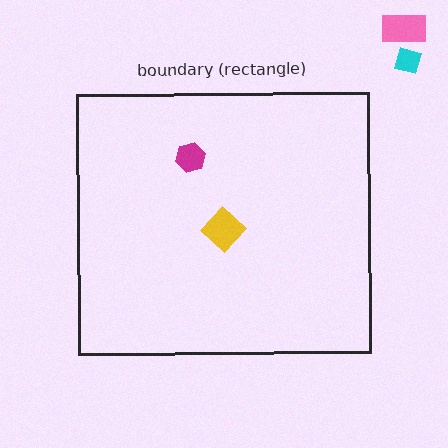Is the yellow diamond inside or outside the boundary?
Inside.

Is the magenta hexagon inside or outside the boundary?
Inside.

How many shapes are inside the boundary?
2 inside, 2 outside.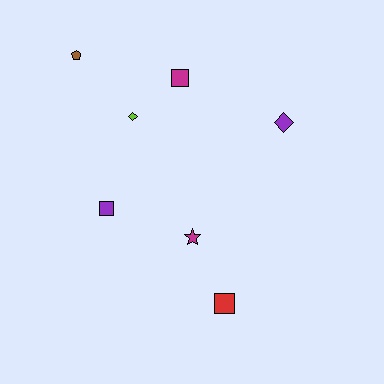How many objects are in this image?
There are 7 objects.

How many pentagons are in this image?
There is 1 pentagon.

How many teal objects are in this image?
There are no teal objects.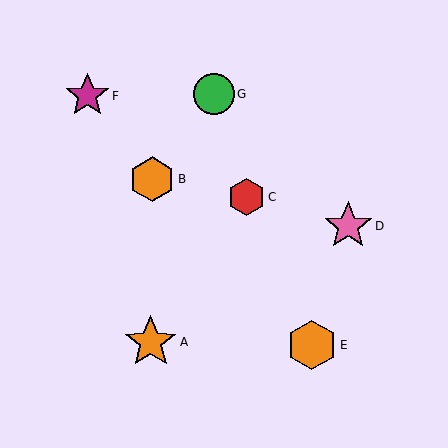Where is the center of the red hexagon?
The center of the red hexagon is at (247, 197).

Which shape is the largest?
The orange star (labeled A) is the largest.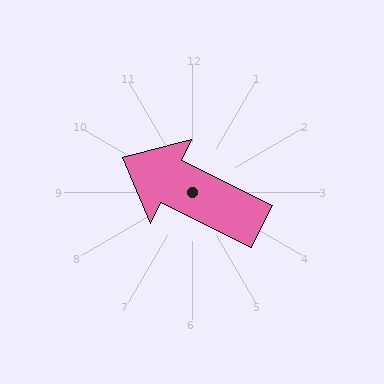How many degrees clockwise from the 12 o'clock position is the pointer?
Approximately 296 degrees.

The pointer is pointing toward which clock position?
Roughly 10 o'clock.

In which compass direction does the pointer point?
Northwest.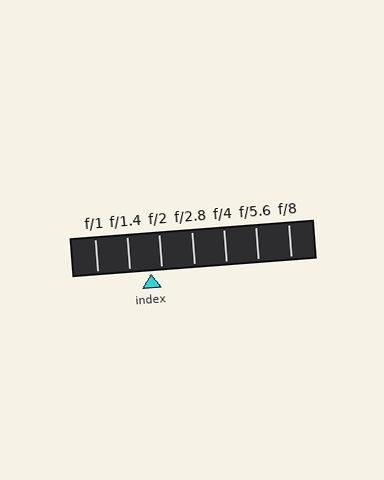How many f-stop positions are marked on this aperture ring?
There are 7 f-stop positions marked.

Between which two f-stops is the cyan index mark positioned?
The index mark is between f/1.4 and f/2.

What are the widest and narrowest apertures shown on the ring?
The widest aperture shown is f/1 and the narrowest is f/8.